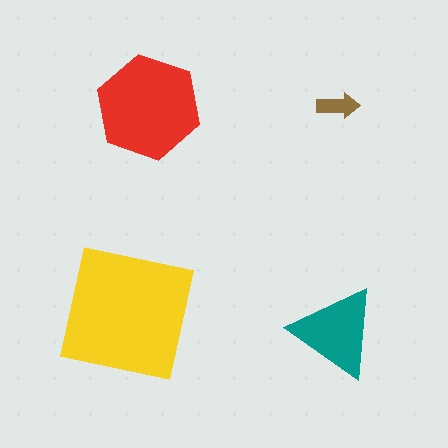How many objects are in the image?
There are 4 objects in the image.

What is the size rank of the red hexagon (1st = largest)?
2nd.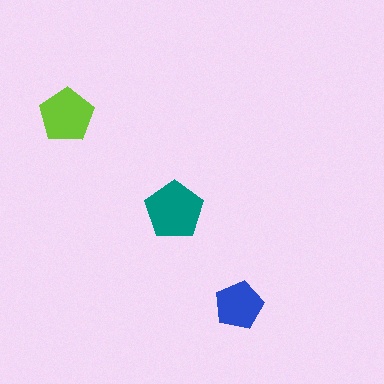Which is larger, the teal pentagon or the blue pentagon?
The teal one.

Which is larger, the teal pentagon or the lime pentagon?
The teal one.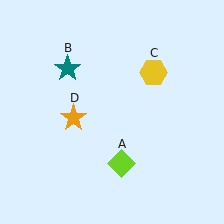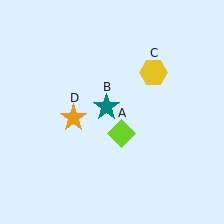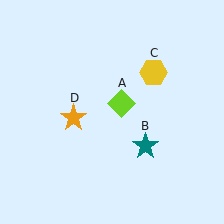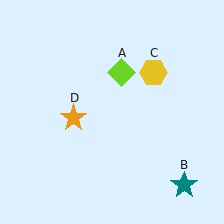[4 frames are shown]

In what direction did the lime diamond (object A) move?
The lime diamond (object A) moved up.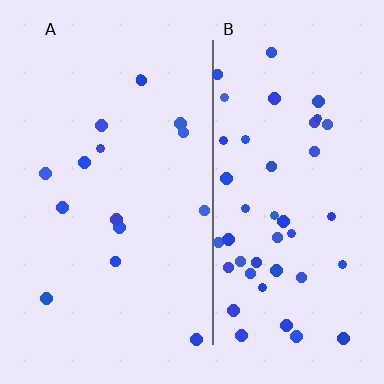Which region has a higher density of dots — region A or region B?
B (the right).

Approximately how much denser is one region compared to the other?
Approximately 3.0× — region B over region A.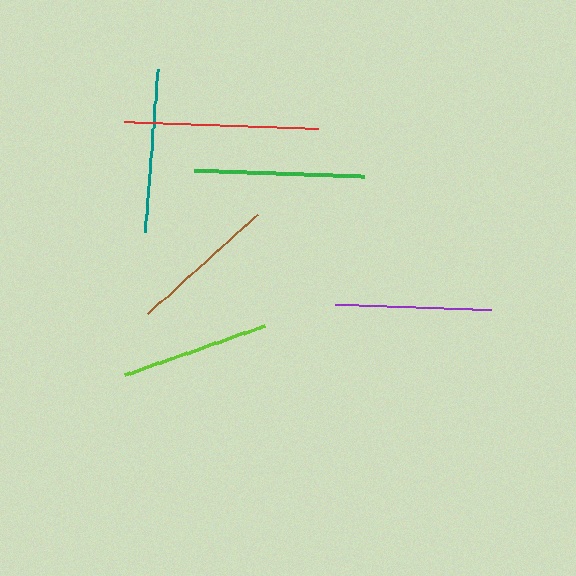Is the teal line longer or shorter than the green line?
The green line is longer than the teal line.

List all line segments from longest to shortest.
From longest to shortest: red, green, teal, purple, lime, brown.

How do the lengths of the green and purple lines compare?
The green and purple lines are approximately the same length.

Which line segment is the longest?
The red line is the longest at approximately 194 pixels.